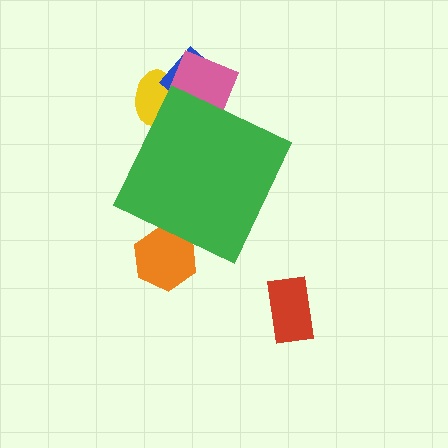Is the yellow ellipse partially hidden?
Yes, the yellow ellipse is partially hidden behind the green diamond.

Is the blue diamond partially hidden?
Yes, the blue diamond is partially hidden behind the green diamond.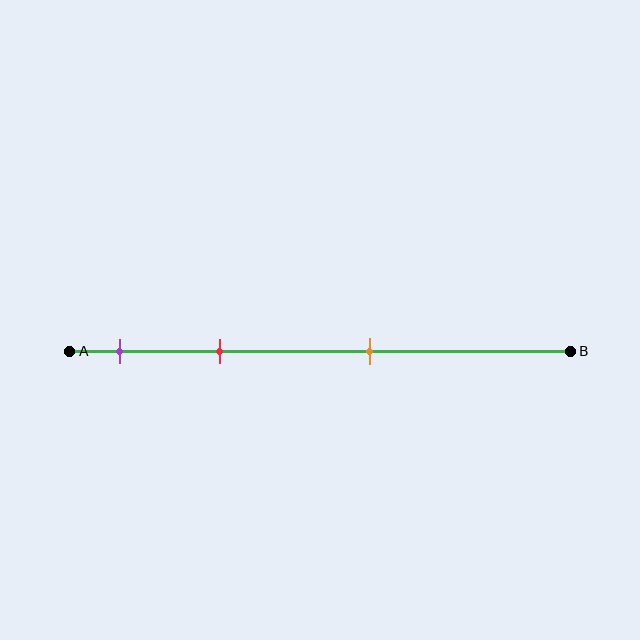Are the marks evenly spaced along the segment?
No, the marks are not evenly spaced.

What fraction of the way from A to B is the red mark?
The red mark is approximately 30% (0.3) of the way from A to B.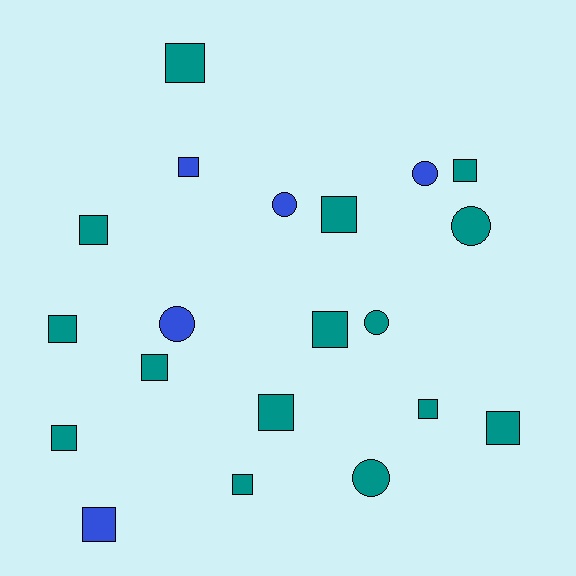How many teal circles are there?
There are 3 teal circles.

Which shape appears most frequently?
Square, with 14 objects.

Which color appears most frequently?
Teal, with 15 objects.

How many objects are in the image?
There are 20 objects.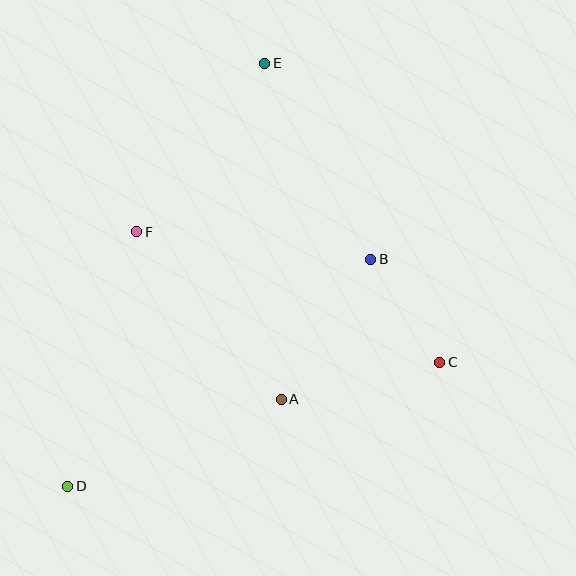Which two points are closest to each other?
Points B and C are closest to each other.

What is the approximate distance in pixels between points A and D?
The distance between A and D is approximately 230 pixels.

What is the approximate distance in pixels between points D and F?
The distance between D and F is approximately 263 pixels.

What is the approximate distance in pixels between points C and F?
The distance between C and F is approximately 330 pixels.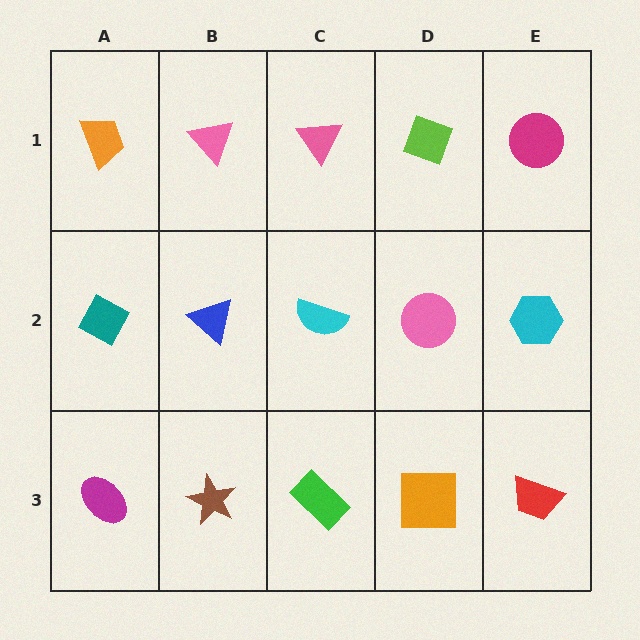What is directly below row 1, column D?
A pink circle.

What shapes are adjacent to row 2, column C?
A pink triangle (row 1, column C), a green rectangle (row 3, column C), a blue triangle (row 2, column B), a pink circle (row 2, column D).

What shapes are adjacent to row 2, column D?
A lime diamond (row 1, column D), an orange square (row 3, column D), a cyan semicircle (row 2, column C), a cyan hexagon (row 2, column E).